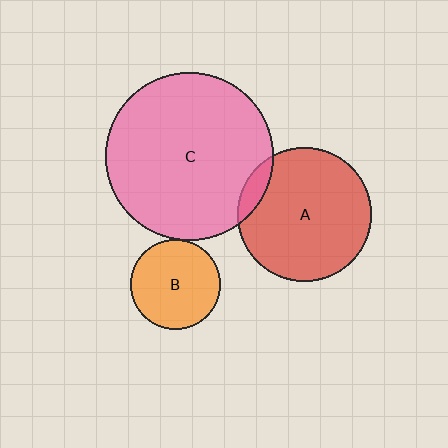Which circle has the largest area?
Circle C (pink).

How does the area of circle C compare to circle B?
Approximately 3.5 times.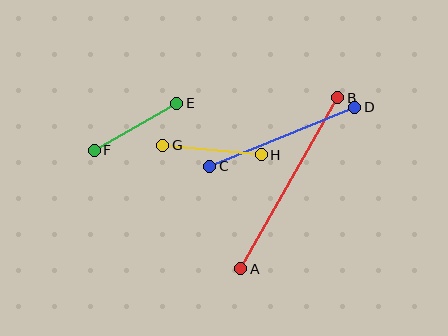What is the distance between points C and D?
The distance is approximately 156 pixels.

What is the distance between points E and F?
The distance is approximately 95 pixels.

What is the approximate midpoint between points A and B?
The midpoint is at approximately (289, 183) pixels.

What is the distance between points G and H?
The distance is approximately 99 pixels.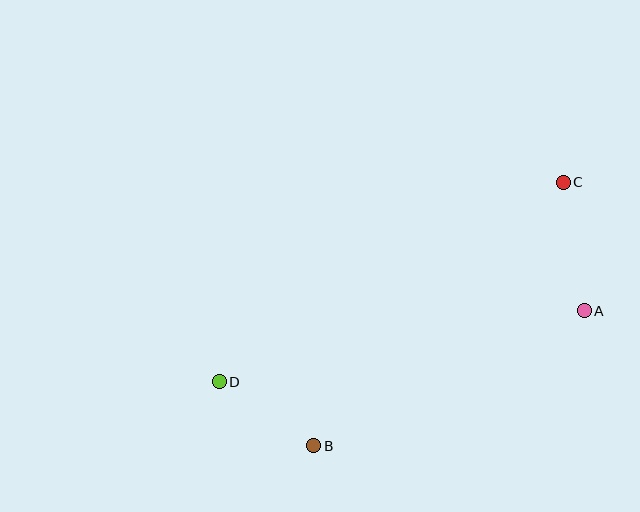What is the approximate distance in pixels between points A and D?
The distance between A and D is approximately 372 pixels.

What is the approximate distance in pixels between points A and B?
The distance between A and B is approximately 302 pixels.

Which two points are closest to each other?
Points B and D are closest to each other.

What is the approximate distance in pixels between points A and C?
The distance between A and C is approximately 130 pixels.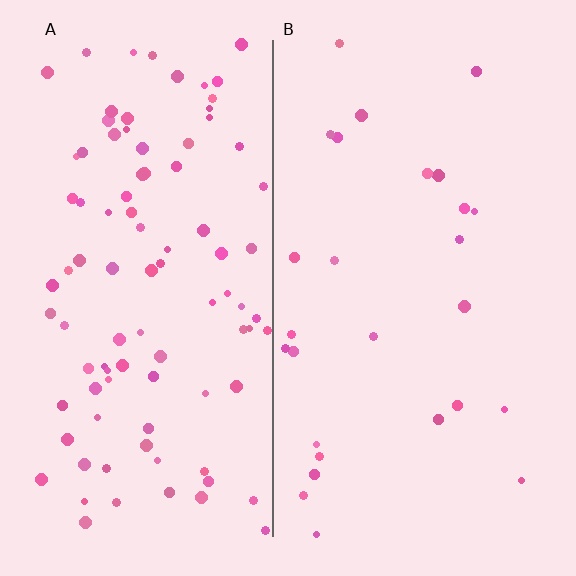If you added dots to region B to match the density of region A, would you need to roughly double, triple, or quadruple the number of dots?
Approximately triple.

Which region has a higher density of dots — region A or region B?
A (the left).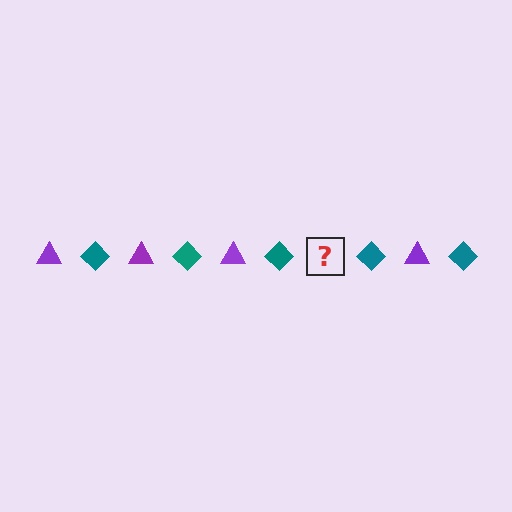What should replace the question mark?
The question mark should be replaced with a purple triangle.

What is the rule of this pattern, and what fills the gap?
The rule is that the pattern alternates between purple triangle and teal diamond. The gap should be filled with a purple triangle.